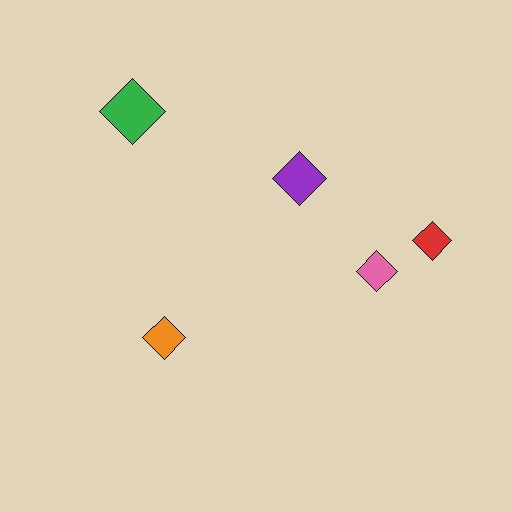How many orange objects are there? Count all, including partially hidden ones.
There is 1 orange object.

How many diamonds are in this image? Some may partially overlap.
There are 5 diamonds.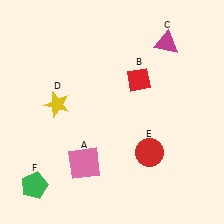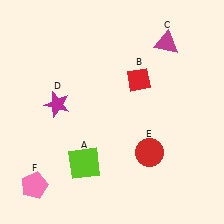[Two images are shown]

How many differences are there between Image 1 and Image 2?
There are 3 differences between the two images.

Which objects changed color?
A changed from pink to lime. D changed from yellow to magenta. F changed from green to pink.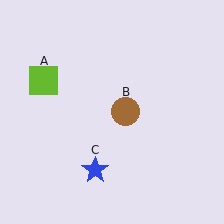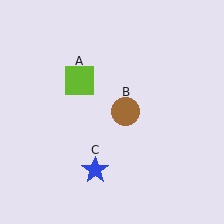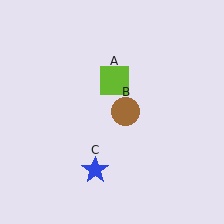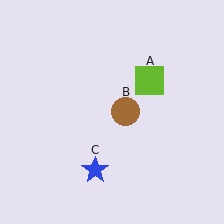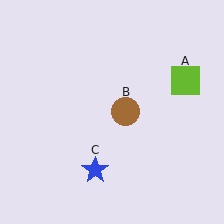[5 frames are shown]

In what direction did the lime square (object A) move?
The lime square (object A) moved right.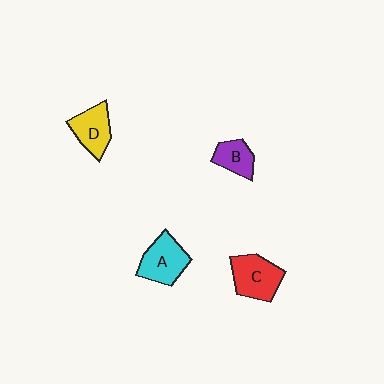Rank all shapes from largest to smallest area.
From largest to smallest: C (red), A (cyan), D (yellow), B (purple).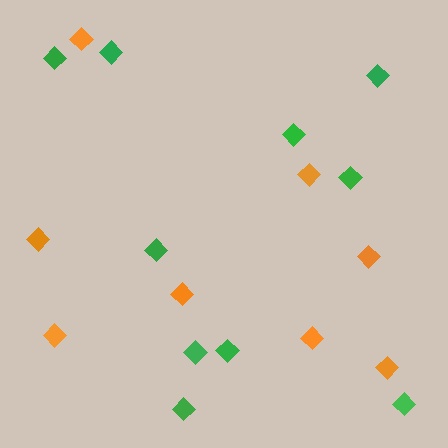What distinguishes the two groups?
There are 2 groups: one group of orange diamonds (8) and one group of green diamonds (10).